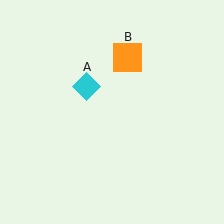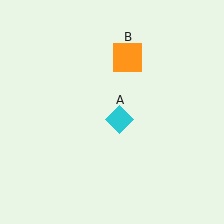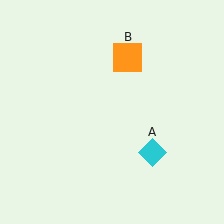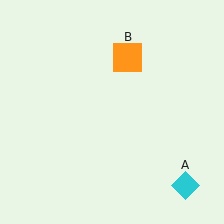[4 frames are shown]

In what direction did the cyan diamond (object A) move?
The cyan diamond (object A) moved down and to the right.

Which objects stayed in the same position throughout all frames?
Orange square (object B) remained stationary.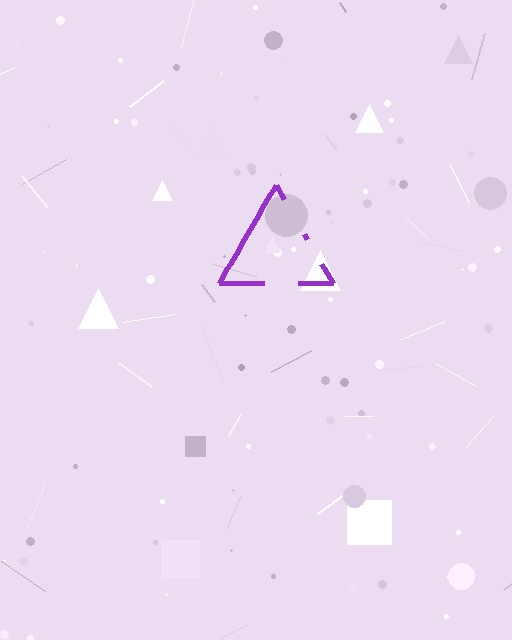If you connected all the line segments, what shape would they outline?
They would outline a triangle.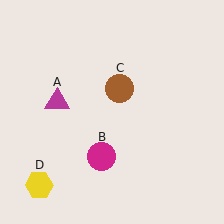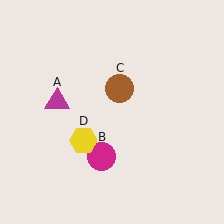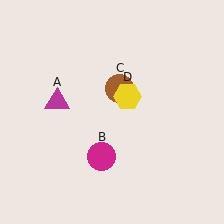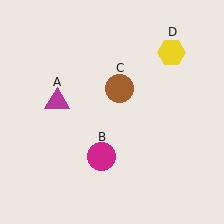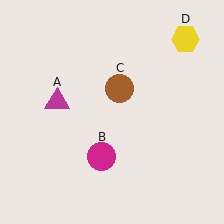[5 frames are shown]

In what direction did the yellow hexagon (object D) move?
The yellow hexagon (object D) moved up and to the right.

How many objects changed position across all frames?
1 object changed position: yellow hexagon (object D).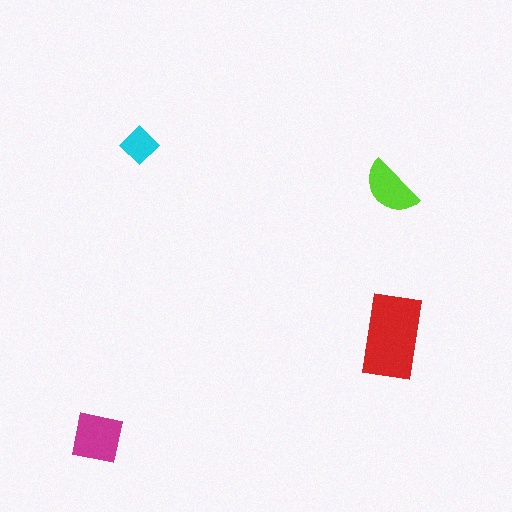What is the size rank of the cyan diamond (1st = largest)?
4th.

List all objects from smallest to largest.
The cyan diamond, the lime semicircle, the magenta square, the red rectangle.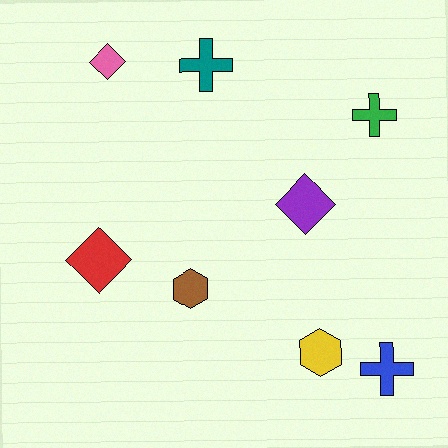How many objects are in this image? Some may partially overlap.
There are 8 objects.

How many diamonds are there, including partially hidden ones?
There are 3 diamonds.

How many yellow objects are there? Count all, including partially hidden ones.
There is 1 yellow object.